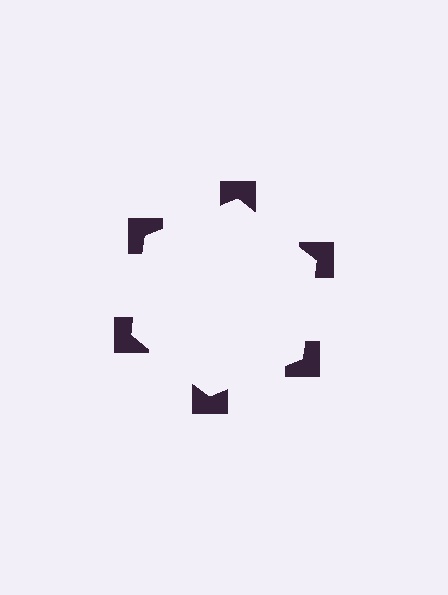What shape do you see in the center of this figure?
An illusory hexagon — its edges are inferred from the aligned wedge cuts in the notched squares, not physically drawn.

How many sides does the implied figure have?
6 sides.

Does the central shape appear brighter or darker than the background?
It typically appears slightly brighter than the background, even though no actual brightness change is drawn.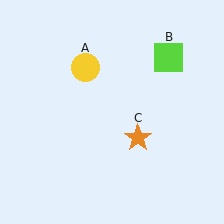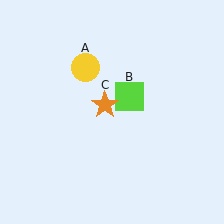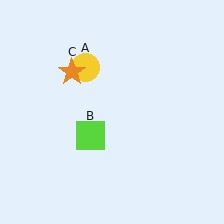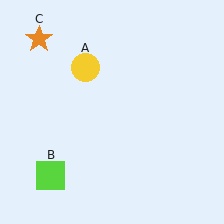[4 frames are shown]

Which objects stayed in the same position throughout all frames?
Yellow circle (object A) remained stationary.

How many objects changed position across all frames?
2 objects changed position: lime square (object B), orange star (object C).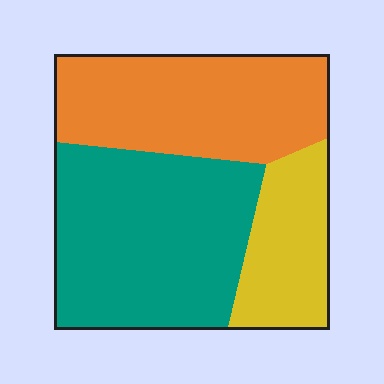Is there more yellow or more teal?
Teal.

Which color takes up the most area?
Teal, at roughly 45%.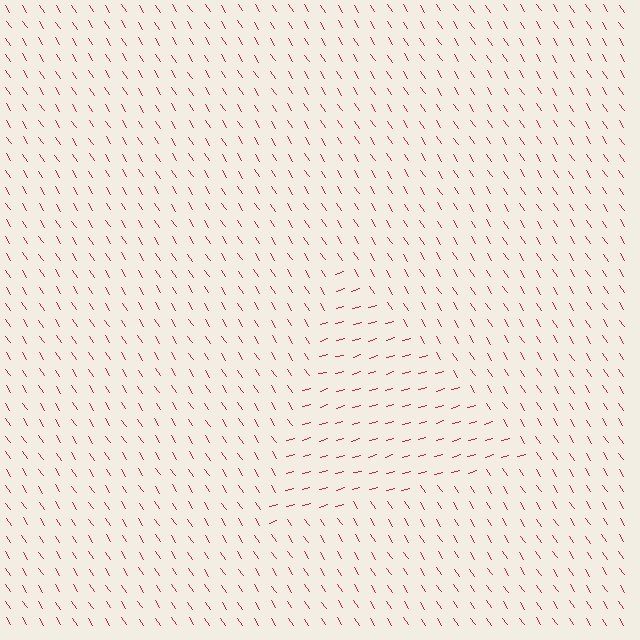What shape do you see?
I see a triangle.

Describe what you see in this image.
The image is filled with small red line segments. A triangle region in the image has lines oriented differently from the surrounding lines, creating a visible texture boundary.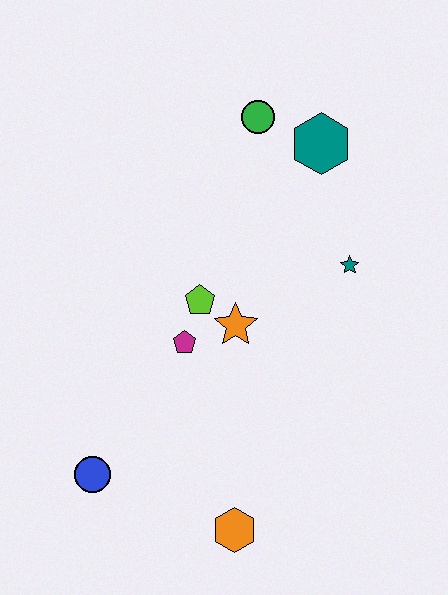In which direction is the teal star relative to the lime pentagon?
The teal star is to the right of the lime pentagon.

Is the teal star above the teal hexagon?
No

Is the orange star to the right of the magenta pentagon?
Yes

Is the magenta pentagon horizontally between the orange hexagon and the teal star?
No